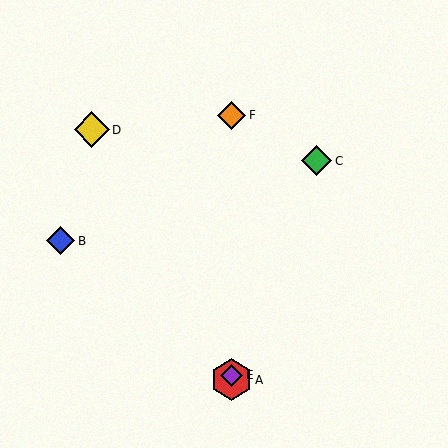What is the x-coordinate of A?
Object A is at x≈232.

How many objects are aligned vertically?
3 objects (A, E, F) are aligned vertically.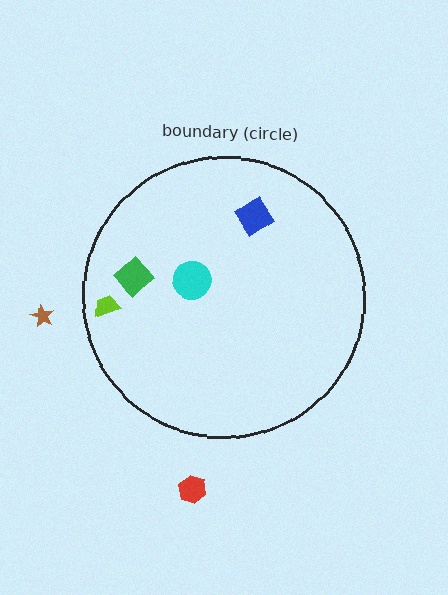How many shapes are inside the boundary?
4 inside, 2 outside.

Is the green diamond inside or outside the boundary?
Inside.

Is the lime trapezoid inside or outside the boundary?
Inside.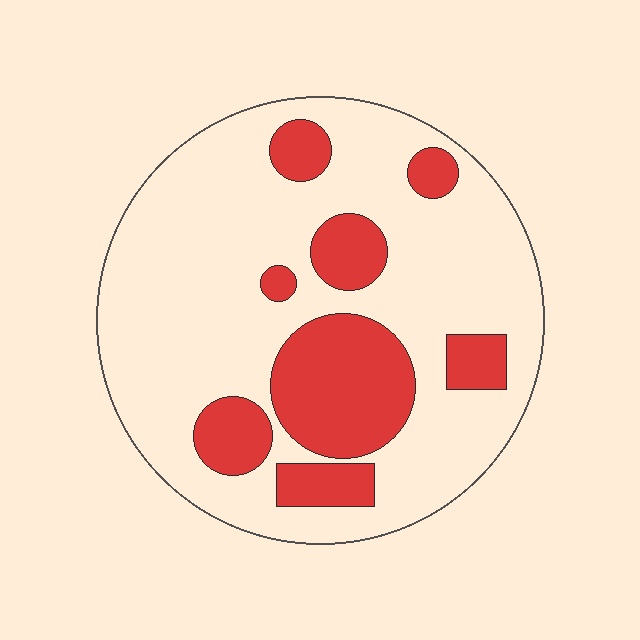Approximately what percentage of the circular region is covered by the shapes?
Approximately 25%.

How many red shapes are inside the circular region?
8.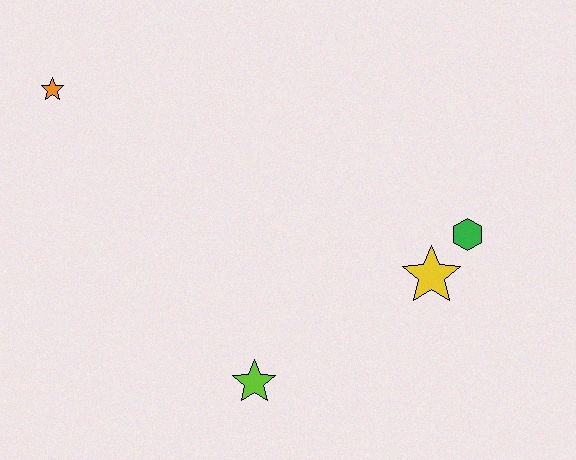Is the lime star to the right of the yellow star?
No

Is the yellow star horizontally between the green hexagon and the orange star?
Yes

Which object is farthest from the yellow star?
The orange star is farthest from the yellow star.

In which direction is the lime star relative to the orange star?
The lime star is below the orange star.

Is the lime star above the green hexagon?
No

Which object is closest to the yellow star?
The green hexagon is closest to the yellow star.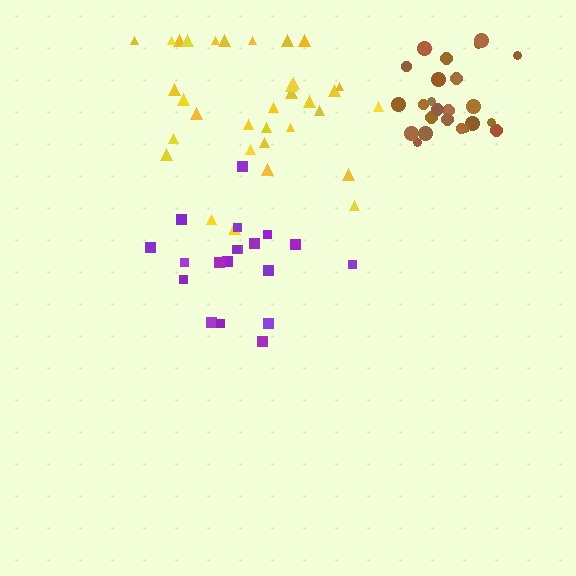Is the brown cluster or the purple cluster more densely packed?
Brown.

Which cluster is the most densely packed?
Brown.